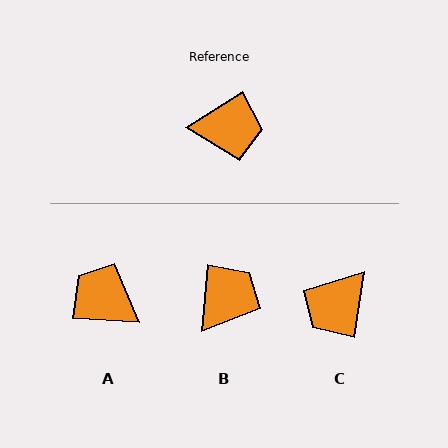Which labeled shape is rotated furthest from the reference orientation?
A, about 145 degrees away.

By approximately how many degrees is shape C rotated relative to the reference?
Approximately 130 degrees clockwise.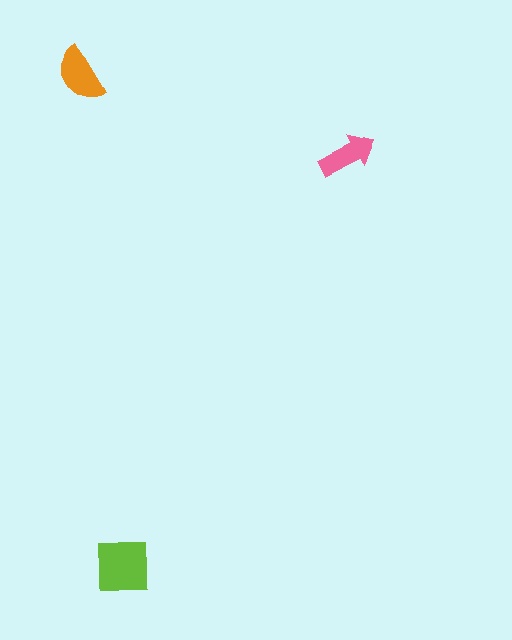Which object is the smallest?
The pink arrow.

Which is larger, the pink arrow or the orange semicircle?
The orange semicircle.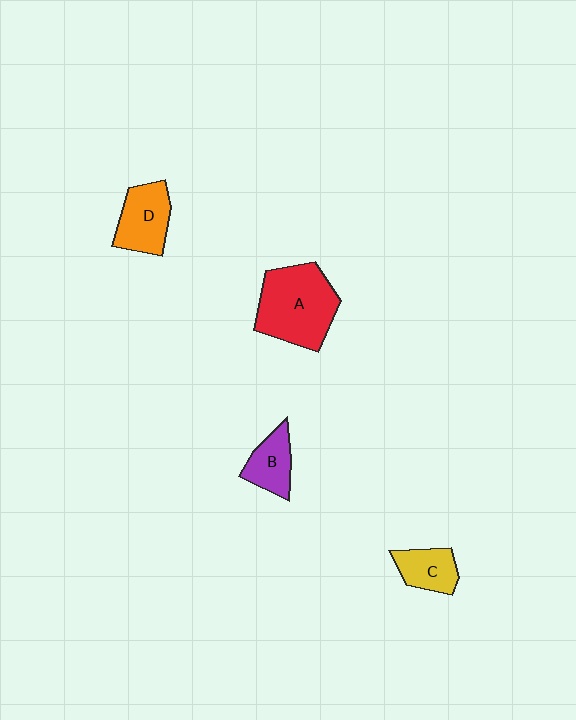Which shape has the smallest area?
Shape C (yellow).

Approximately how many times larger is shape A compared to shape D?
Approximately 1.7 times.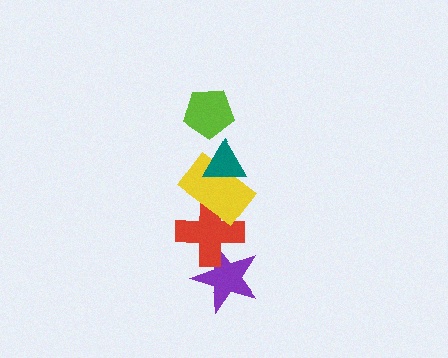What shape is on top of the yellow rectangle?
The teal triangle is on top of the yellow rectangle.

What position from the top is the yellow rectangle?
The yellow rectangle is 3rd from the top.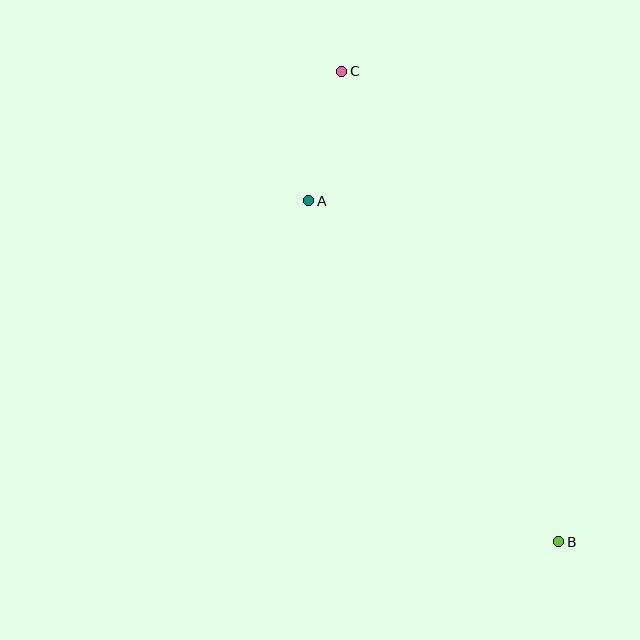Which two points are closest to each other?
Points A and C are closest to each other.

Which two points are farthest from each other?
Points B and C are farthest from each other.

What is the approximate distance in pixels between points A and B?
The distance between A and B is approximately 423 pixels.